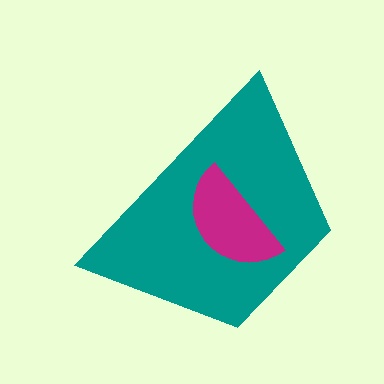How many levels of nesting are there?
2.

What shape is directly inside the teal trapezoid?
The magenta semicircle.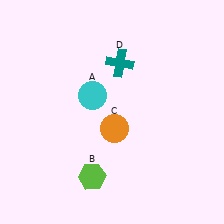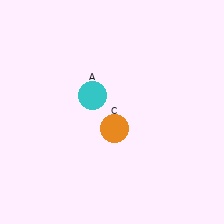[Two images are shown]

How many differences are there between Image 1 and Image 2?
There are 2 differences between the two images.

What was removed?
The teal cross (D), the lime hexagon (B) were removed in Image 2.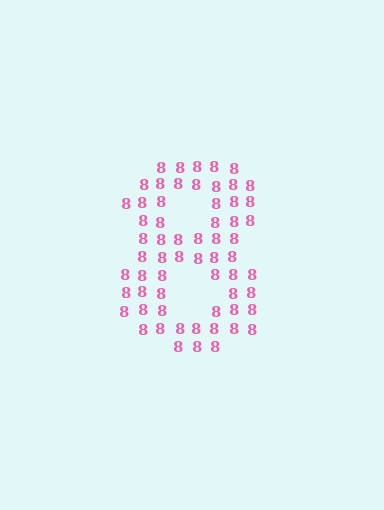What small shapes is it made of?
It is made of small digit 8's.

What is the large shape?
The large shape is the digit 8.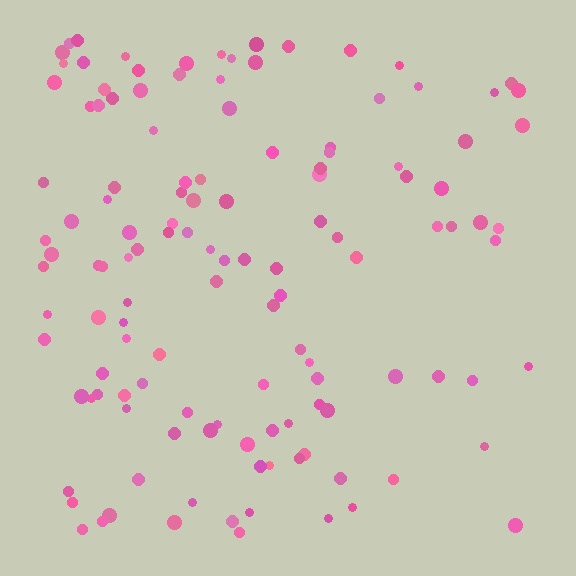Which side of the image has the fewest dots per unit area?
The right.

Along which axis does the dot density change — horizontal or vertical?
Horizontal.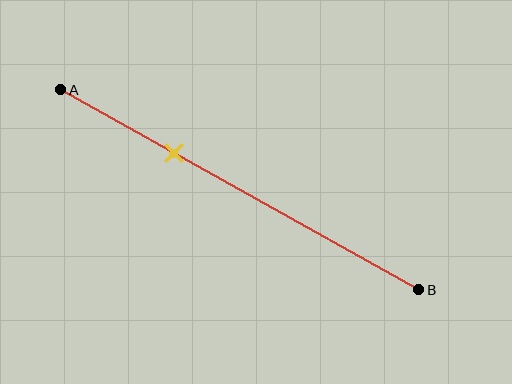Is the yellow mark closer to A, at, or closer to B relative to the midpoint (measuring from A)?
The yellow mark is closer to point A than the midpoint of segment AB.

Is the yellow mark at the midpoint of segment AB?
No, the mark is at about 30% from A, not at the 50% midpoint.